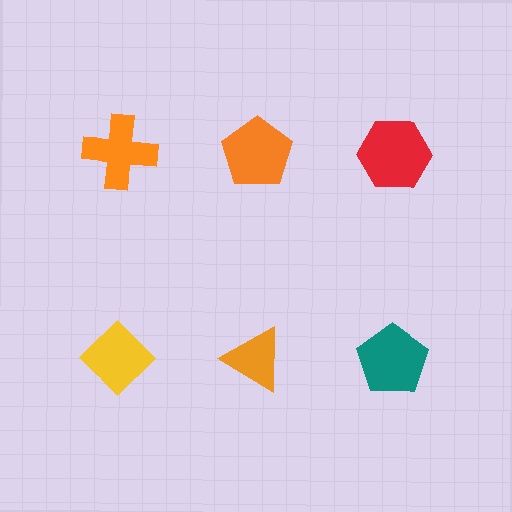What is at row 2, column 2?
An orange triangle.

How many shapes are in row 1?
3 shapes.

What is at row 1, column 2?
An orange pentagon.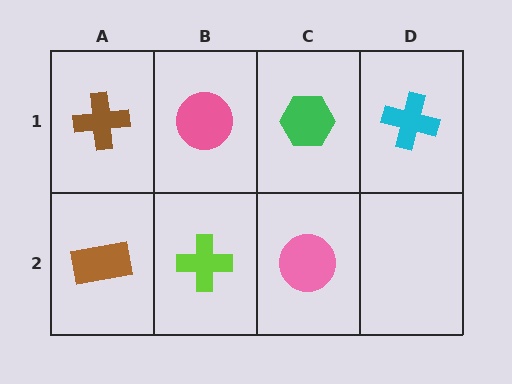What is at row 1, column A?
A brown cross.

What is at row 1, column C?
A green hexagon.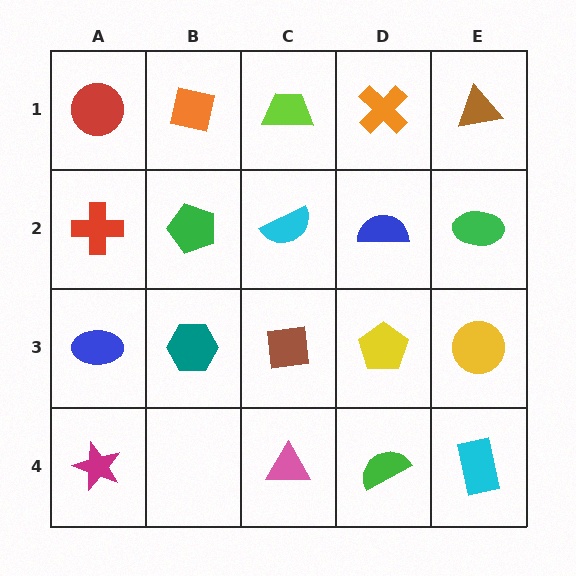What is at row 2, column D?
A blue semicircle.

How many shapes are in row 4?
4 shapes.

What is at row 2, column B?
A green pentagon.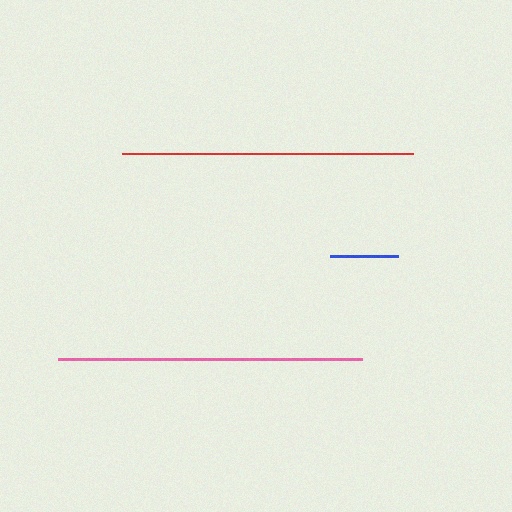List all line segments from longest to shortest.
From longest to shortest: pink, red, blue.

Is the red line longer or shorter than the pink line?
The pink line is longer than the red line.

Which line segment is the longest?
The pink line is the longest at approximately 304 pixels.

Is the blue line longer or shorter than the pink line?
The pink line is longer than the blue line.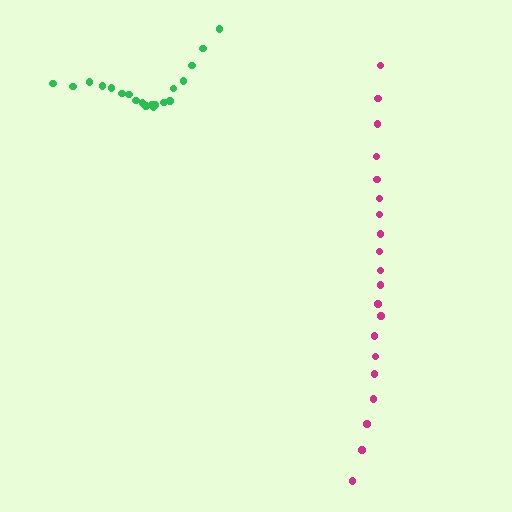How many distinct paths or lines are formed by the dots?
There are 2 distinct paths.